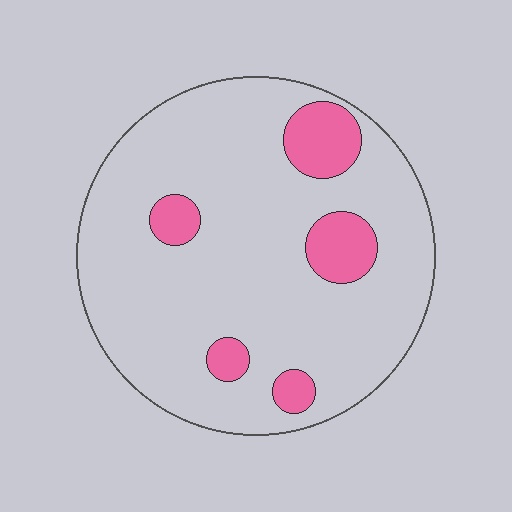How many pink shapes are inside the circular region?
5.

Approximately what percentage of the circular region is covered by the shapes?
Approximately 15%.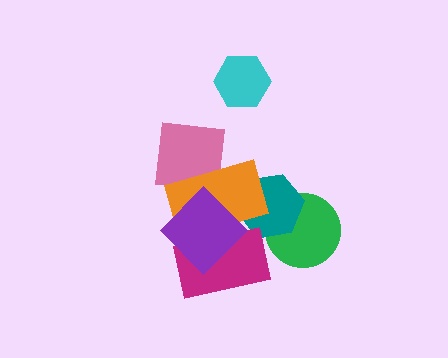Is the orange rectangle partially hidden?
Yes, it is partially covered by another shape.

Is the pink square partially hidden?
Yes, it is partially covered by another shape.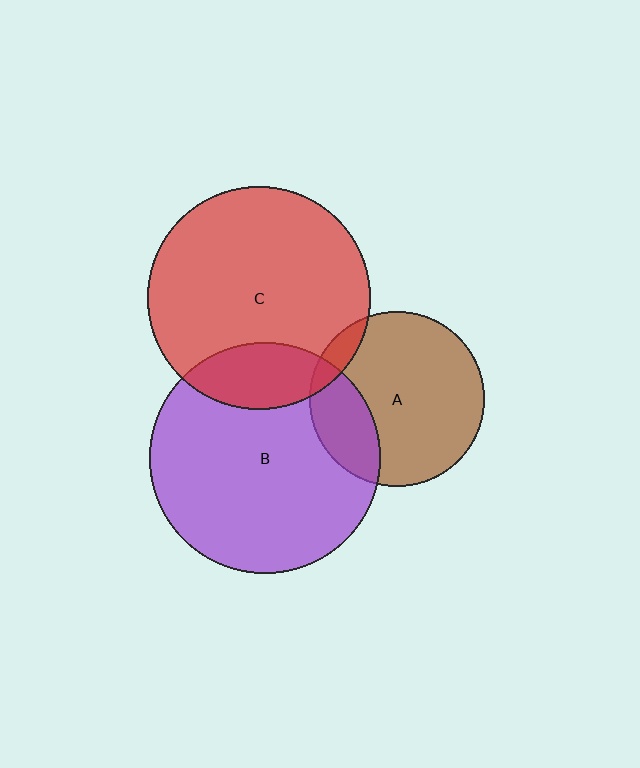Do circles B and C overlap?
Yes.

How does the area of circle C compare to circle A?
Approximately 1.6 times.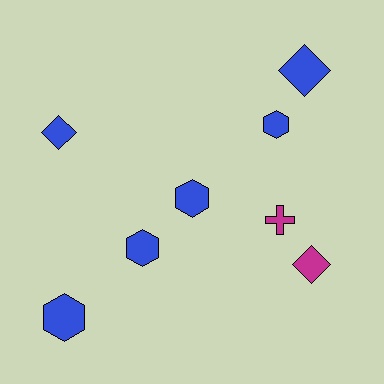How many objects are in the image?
There are 8 objects.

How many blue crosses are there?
There are no blue crosses.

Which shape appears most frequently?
Hexagon, with 4 objects.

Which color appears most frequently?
Blue, with 6 objects.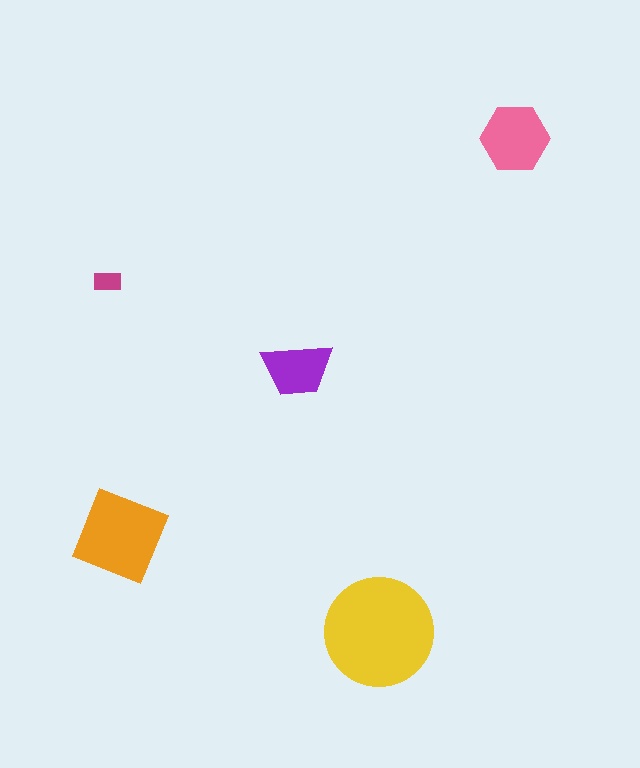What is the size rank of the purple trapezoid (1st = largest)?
4th.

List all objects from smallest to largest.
The magenta rectangle, the purple trapezoid, the pink hexagon, the orange diamond, the yellow circle.